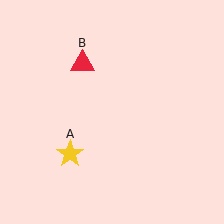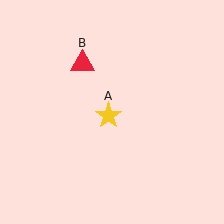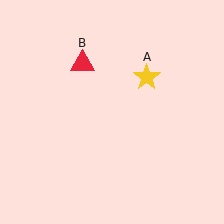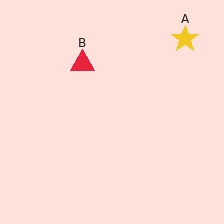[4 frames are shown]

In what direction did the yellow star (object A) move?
The yellow star (object A) moved up and to the right.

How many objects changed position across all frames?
1 object changed position: yellow star (object A).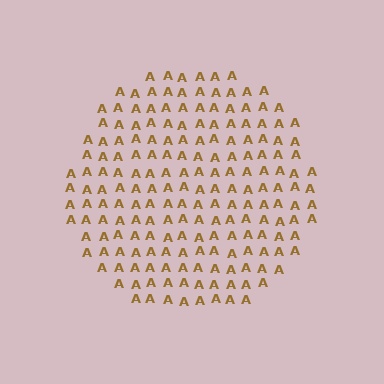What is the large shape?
The large shape is a circle.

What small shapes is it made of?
It is made of small letter A's.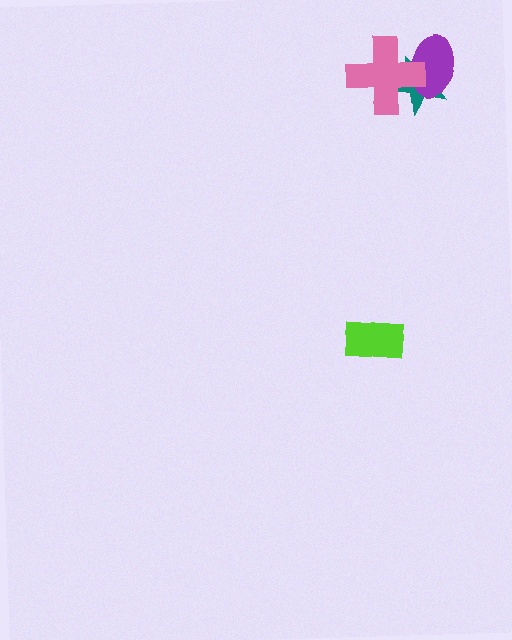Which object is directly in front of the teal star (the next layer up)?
The purple ellipse is directly in front of the teal star.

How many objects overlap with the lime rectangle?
0 objects overlap with the lime rectangle.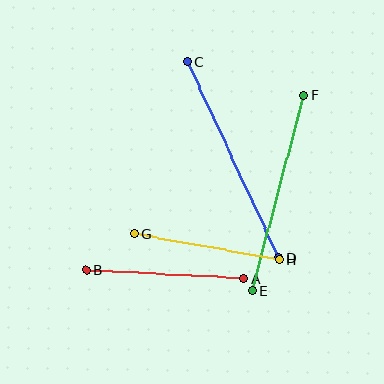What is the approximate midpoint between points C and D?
The midpoint is at approximately (233, 160) pixels.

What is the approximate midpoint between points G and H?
The midpoint is at approximately (207, 247) pixels.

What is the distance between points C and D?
The distance is approximately 217 pixels.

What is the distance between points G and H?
The distance is approximately 147 pixels.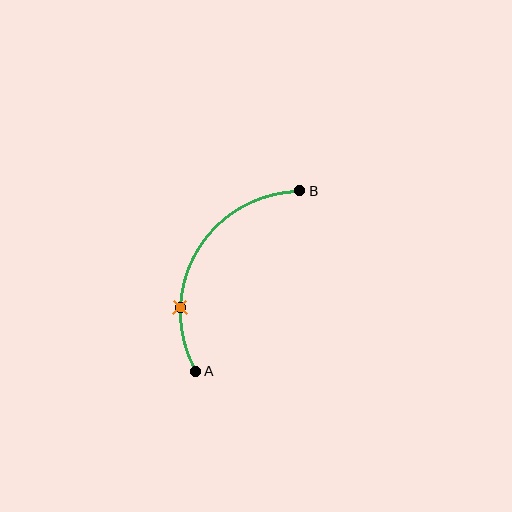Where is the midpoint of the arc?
The arc midpoint is the point on the curve farthest from the straight line joining A and B. It sits to the left of that line.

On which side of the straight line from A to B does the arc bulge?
The arc bulges to the left of the straight line connecting A and B.